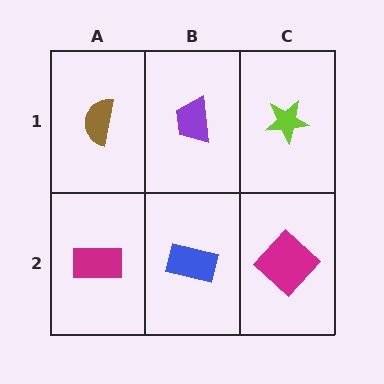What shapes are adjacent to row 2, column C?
A lime star (row 1, column C), a blue rectangle (row 2, column B).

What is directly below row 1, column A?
A magenta rectangle.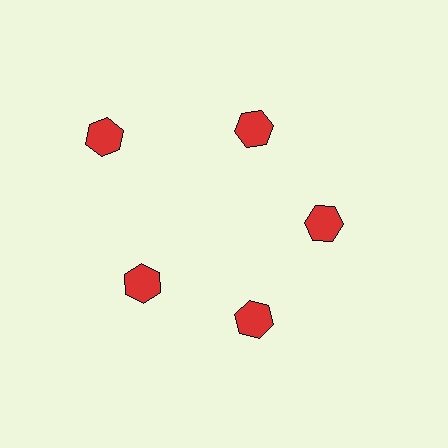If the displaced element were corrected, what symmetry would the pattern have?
It would have 5-fold rotational symmetry — the pattern would map onto itself every 72 degrees.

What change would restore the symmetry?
The symmetry would be restored by moving it inward, back onto the ring so that all 5 hexagons sit at equal angles and equal distance from the center.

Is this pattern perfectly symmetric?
No. The 5 red hexagons are arranged in a ring, but one element near the 10 o'clock position is pushed outward from the center, breaking the 5-fold rotational symmetry.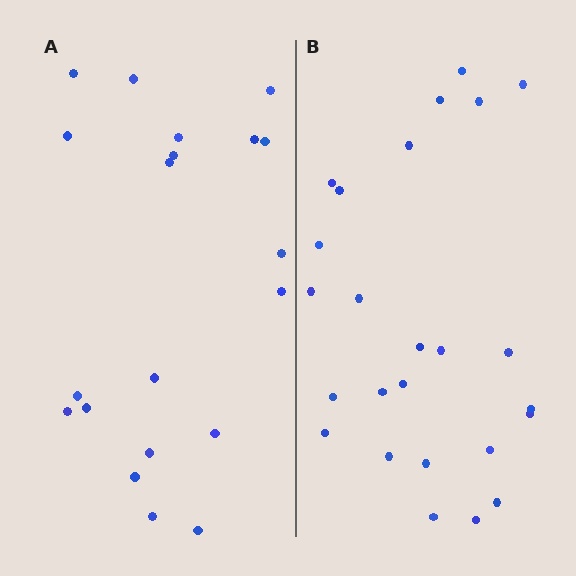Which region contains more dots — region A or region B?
Region B (the right region) has more dots.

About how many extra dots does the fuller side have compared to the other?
Region B has about 5 more dots than region A.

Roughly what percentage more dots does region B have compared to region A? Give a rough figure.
About 25% more.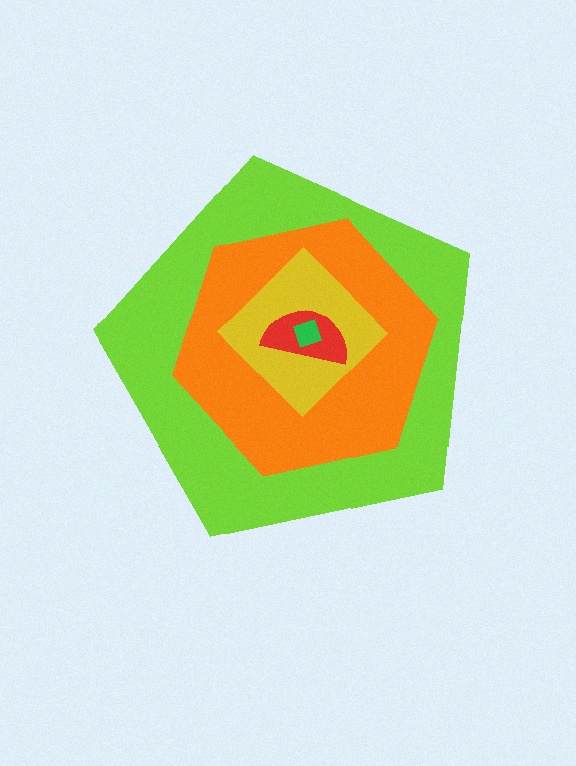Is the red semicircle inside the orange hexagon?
Yes.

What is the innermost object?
The green square.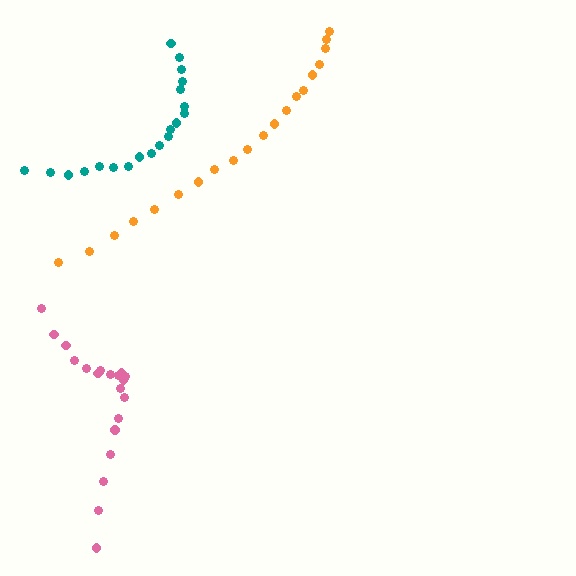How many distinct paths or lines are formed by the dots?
There are 3 distinct paths.